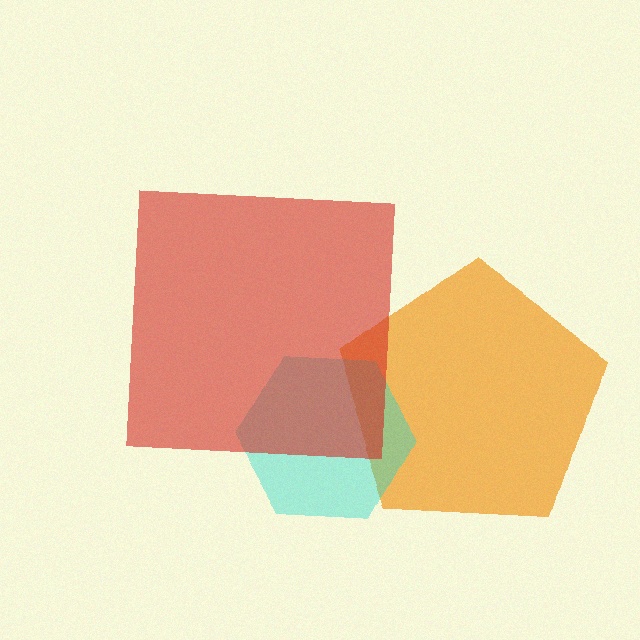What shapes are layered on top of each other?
The layered shapes are: an orange pentagon, a cyan hexagon, a red square.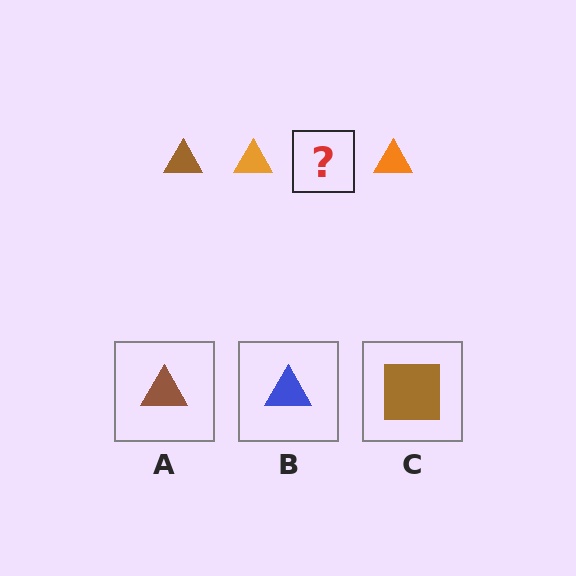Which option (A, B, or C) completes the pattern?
A.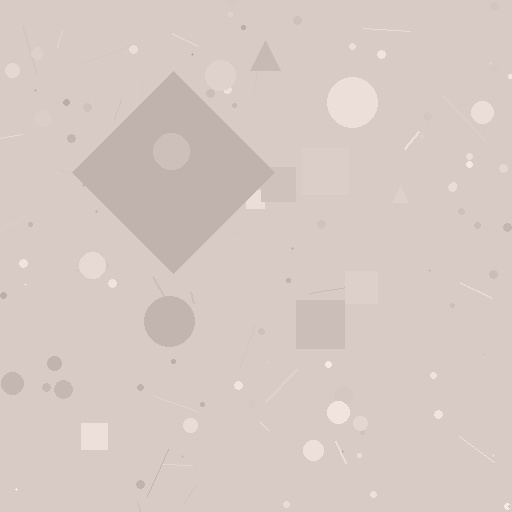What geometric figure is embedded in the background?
A diamond is embedded in the background.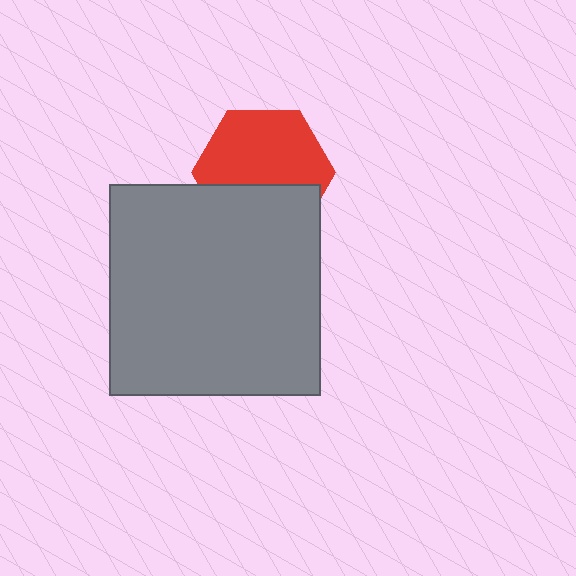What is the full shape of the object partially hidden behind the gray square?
The partially hidden object is a red hexagon.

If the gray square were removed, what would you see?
You would see the complete red hexagon.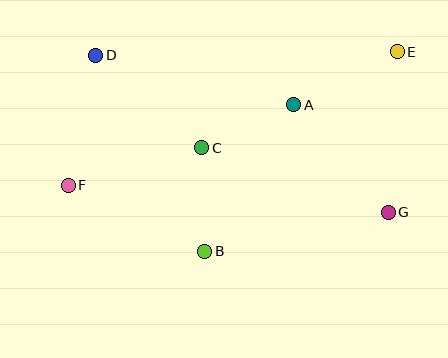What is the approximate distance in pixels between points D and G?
The distance between D and G is approximately 332 pixels.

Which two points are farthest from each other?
Points E and F are farthest from each other.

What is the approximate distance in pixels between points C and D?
The distance between C and D is approximately 140 pixels.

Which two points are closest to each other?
Points A and C are closest to each other.